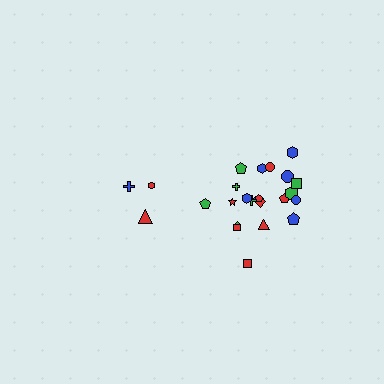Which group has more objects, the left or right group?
The right group.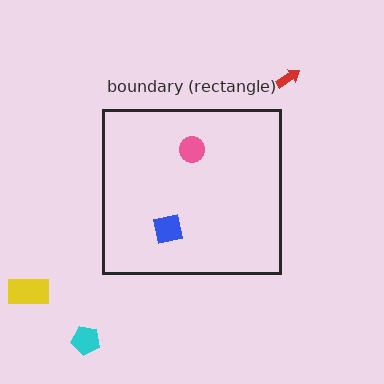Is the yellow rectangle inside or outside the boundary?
Outside.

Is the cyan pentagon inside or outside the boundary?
Outside.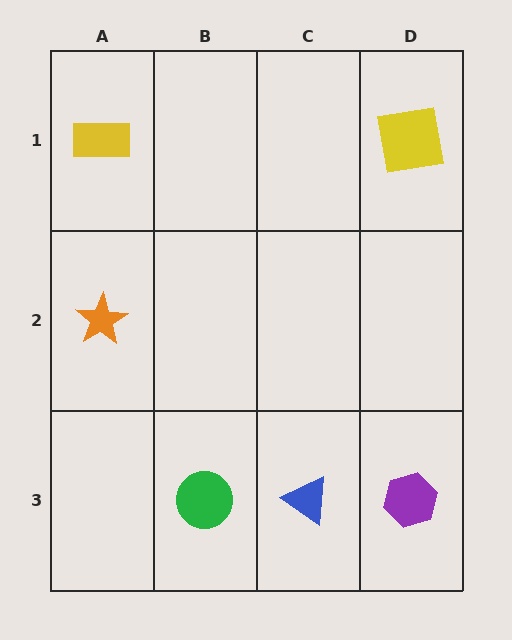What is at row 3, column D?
A purple hexagon.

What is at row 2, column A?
An orange star.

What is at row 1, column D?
A yellow square.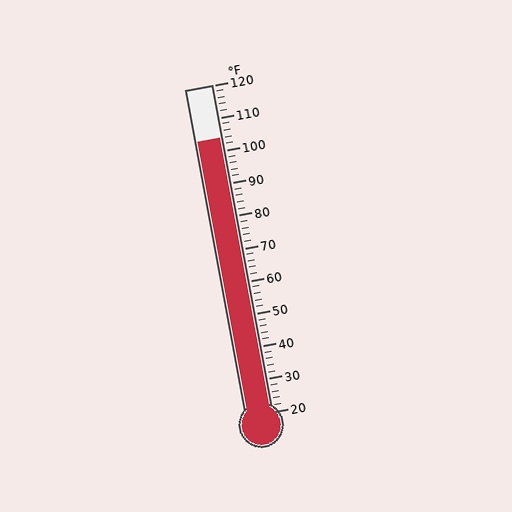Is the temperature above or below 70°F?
The temperature is above 70°F.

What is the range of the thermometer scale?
The thermometer scale ranges from 20°F to 120°F.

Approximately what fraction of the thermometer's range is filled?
The thermometer is filled to approximately 85% of its range.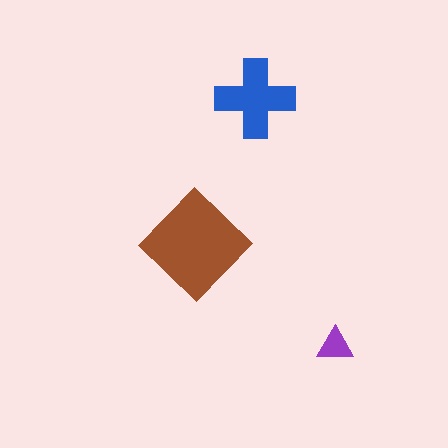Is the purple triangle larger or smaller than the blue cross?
Smaller.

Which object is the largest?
The brown diamond.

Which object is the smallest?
The purple triangle.